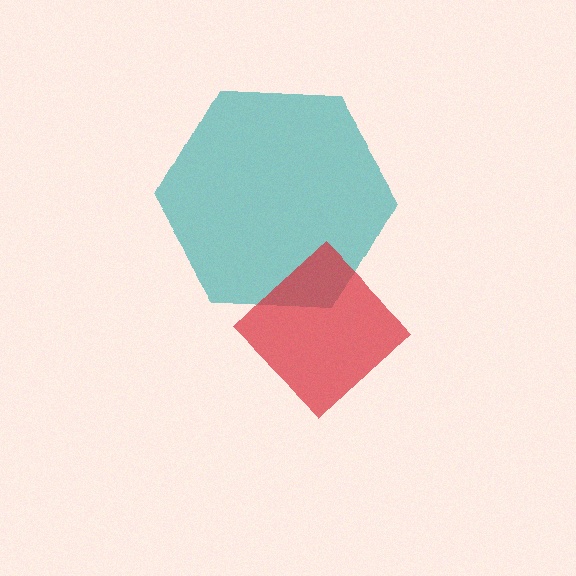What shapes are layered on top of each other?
The layered shapes are: a teal hexagon, a red diamond.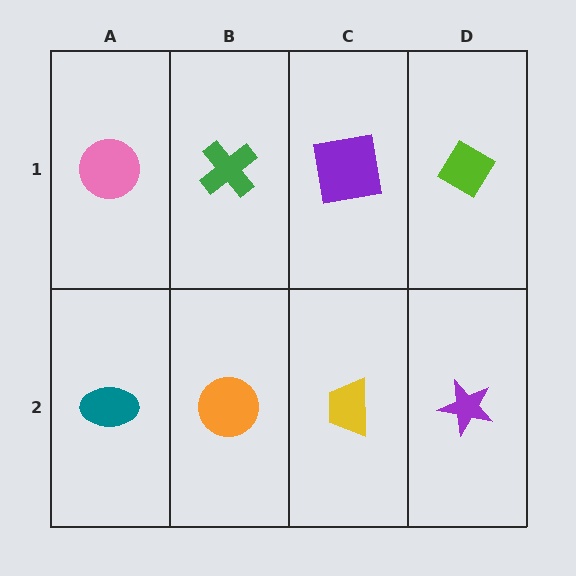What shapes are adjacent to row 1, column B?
An orange circle (row 2, column B), a pink circle (row 1, column A), a purple square (row 1, column C).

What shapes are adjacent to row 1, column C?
A yellow trapezoid (row 2, column C), a green cross (row 1, column B), a lime diamond (row 1, column D).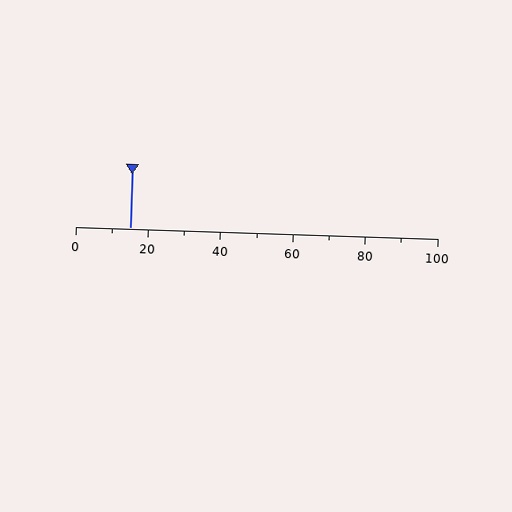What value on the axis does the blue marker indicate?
The marker indicates approximately 15.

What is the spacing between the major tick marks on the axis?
The major ticks are spaced 20 apart.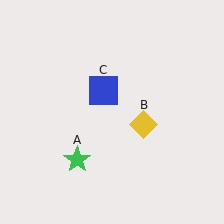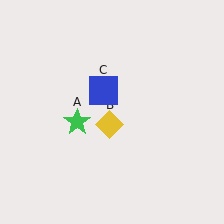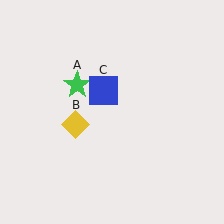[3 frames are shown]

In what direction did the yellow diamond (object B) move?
The yellow diamond (object B) moved left.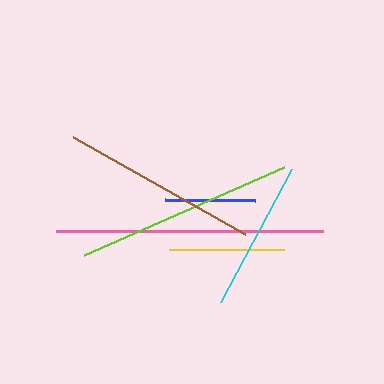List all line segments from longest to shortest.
From longest to shortest: pink, lime, brown, cyan, yellow, blue.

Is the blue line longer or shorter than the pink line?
The pink line is longer than the blue line.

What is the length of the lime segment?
The lime segment is approximately 218 pixels long.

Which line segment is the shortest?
The blue line is the shortest at approximately 89 pixels.